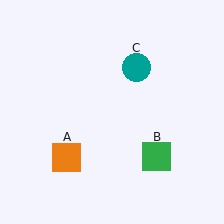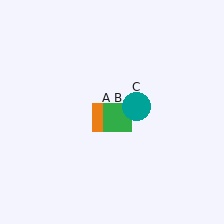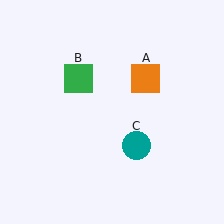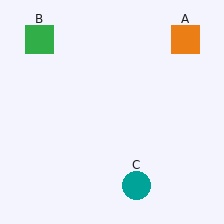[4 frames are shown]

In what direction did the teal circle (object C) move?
The teal circle (object C) moved down.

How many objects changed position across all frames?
3 objects changed position: orange square (object A), green square (object B), teal circle (object C).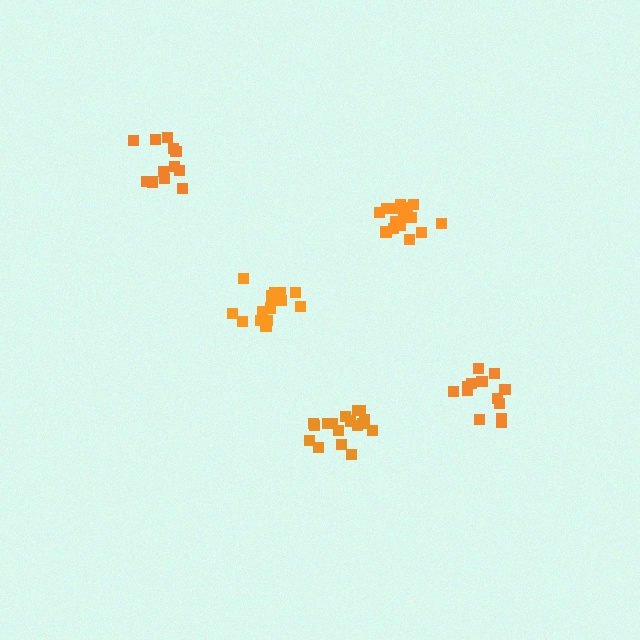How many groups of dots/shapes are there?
There are 5 groups.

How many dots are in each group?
Group 1: 17 dots, Group 2: 12 dots, Group 3: 18 dots, Group 4: 13 dots, Group 5: 14 dots (74 total).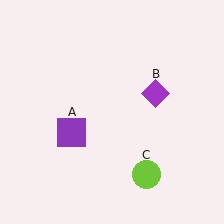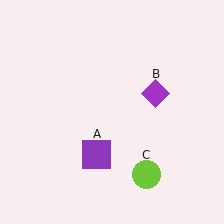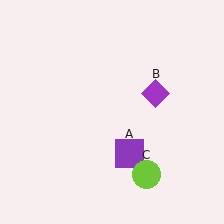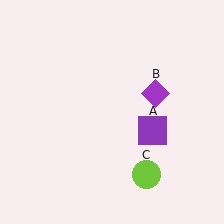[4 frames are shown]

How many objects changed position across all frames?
1 object changed position: purple square (object A).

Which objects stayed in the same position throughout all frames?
Purple diamond (object B) and lime circle (object C) remained stationary.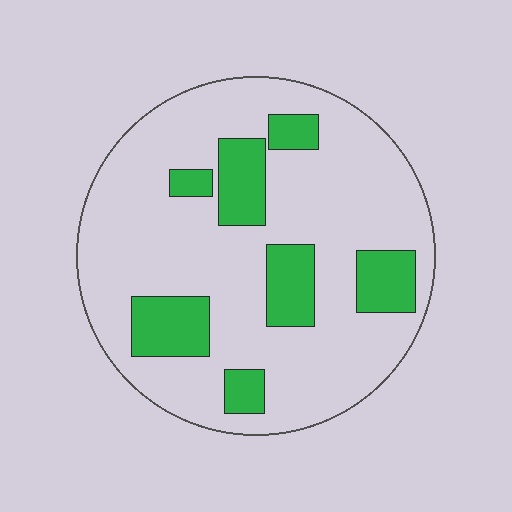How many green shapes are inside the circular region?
7.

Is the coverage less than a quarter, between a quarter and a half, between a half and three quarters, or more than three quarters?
Less than a quarter.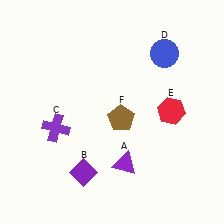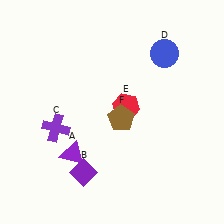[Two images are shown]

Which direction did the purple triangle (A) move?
The purple triangle (A) moved left.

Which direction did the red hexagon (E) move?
The red hexagon (E) moved left.